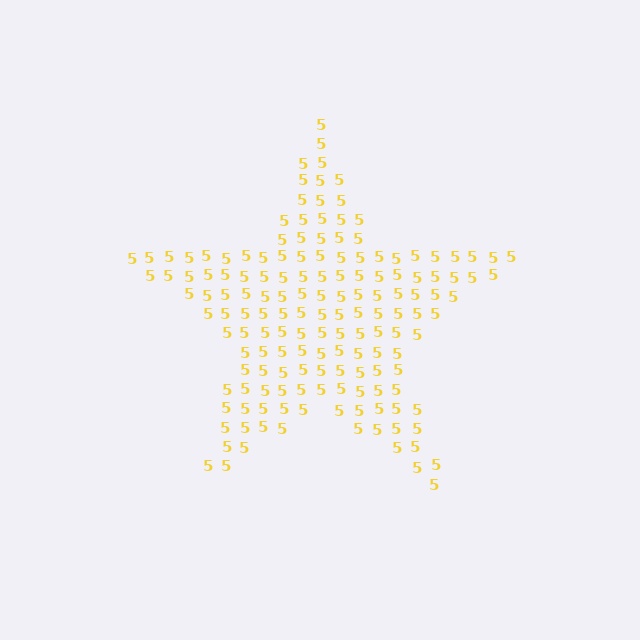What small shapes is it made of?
It is made of small digit 5's.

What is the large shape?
The large shape is a star.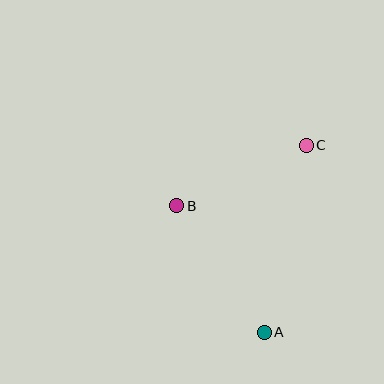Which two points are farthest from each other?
Points A and C are farthest from each other.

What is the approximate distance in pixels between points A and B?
The distance between A and B is approximately 154 pixels.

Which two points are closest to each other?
Points B and C are closest to each other.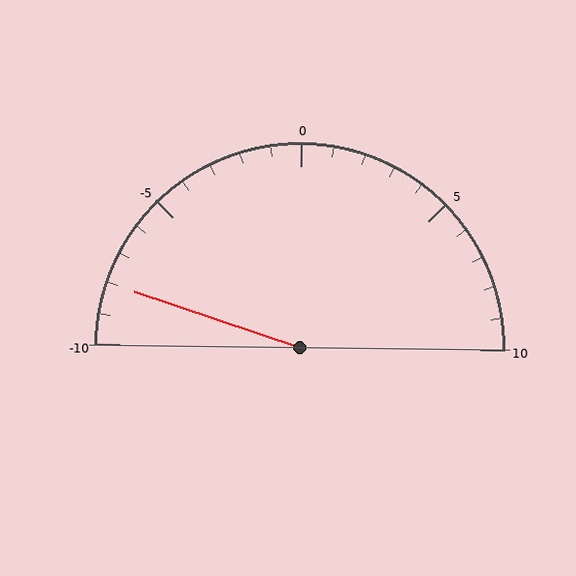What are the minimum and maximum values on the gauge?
The gauge ranges from -10 to 10.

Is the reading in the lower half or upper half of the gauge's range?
The reading is in the lower half of the range (-10 to 10).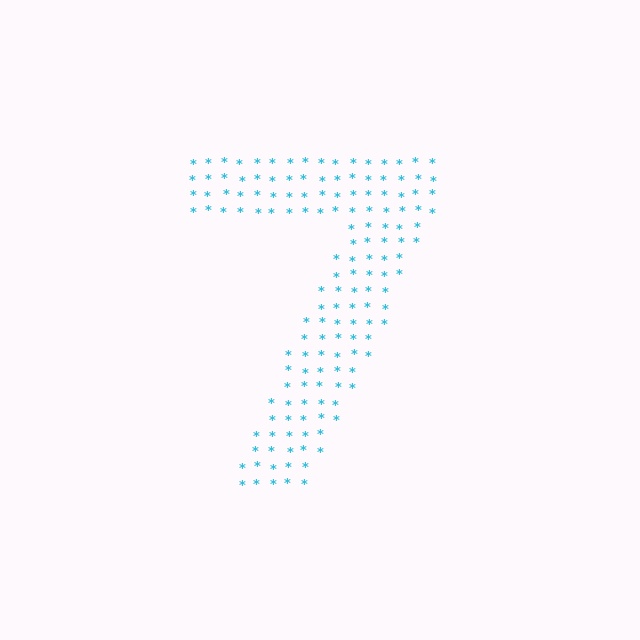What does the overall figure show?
The overall figure shows the digit 7.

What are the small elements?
The small elements are asterisks.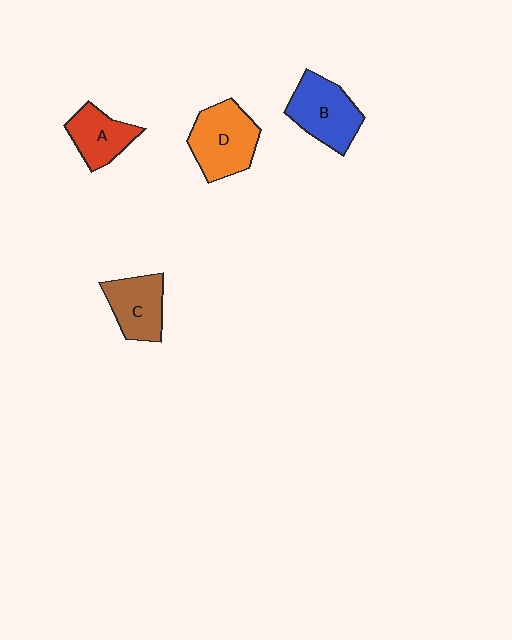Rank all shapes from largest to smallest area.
From largest to smallest: D (orange), B (blue), C (brown), A (red).